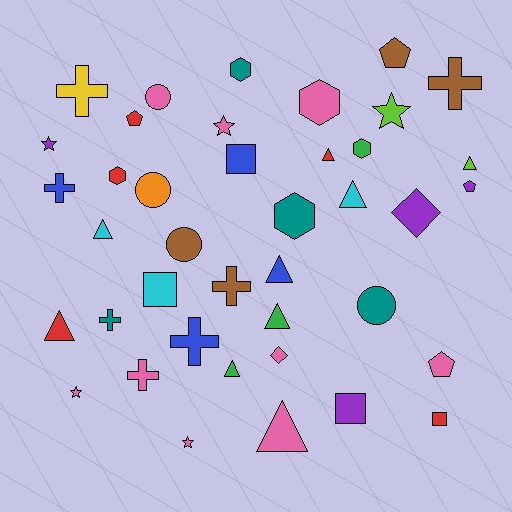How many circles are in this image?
There are 4 circles.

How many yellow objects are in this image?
There is 1 yellow object.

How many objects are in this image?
There are 40 objects.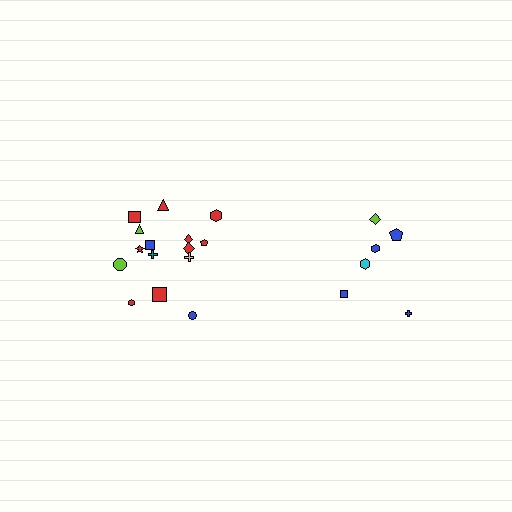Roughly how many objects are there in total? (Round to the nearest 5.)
Roughly 20 objects in total.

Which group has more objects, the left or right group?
The left group.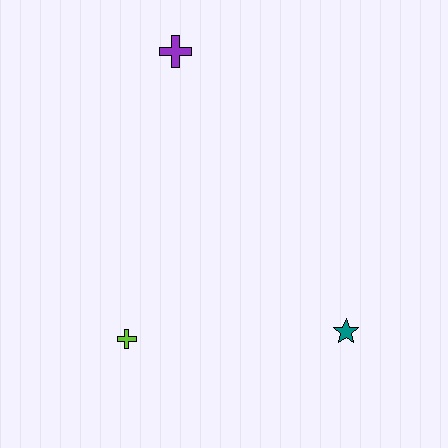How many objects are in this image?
There are 3 objects.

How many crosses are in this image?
There are 2 crosses.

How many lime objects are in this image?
There is 1 lime object.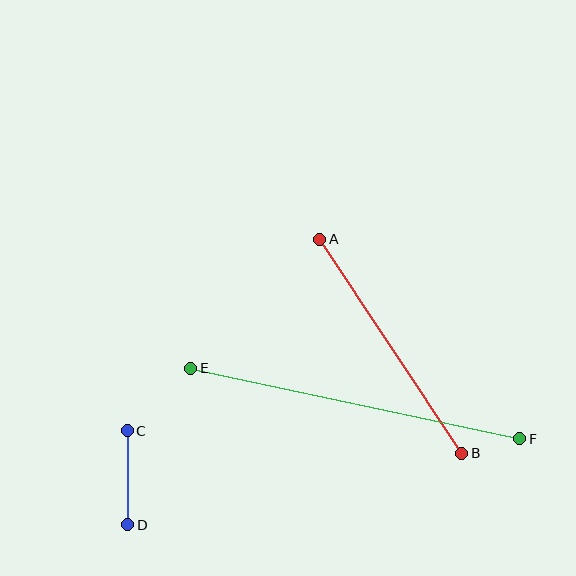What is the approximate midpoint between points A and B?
The midpoint is at approximately (391, 346) pixels.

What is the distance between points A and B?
The distance is approximately 257 pixels.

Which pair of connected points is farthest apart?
Points E and F are farthest apart.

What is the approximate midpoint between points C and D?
The midpoint is at approximately (127, 478) pixels.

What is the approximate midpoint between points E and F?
The midpoint is at approximately (355, 403) pixels.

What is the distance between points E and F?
The distance is approximately 336 pixels.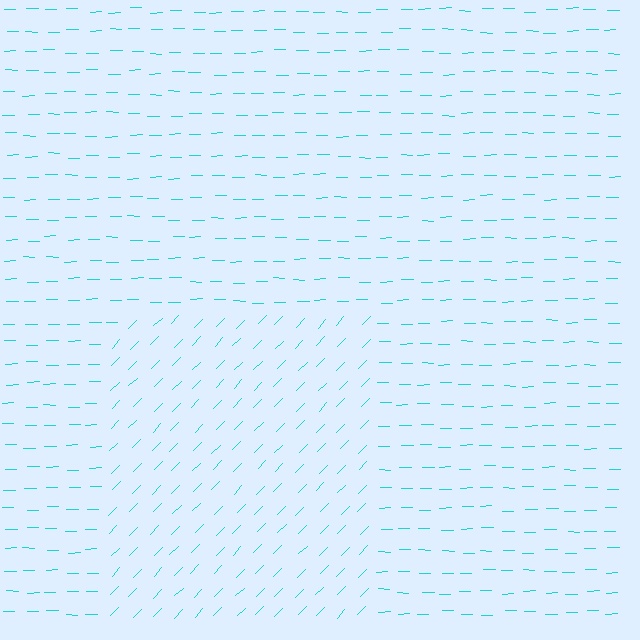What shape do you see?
I see a rectangle.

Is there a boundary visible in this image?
Yes, there is a texture boundary formed by a change in line orientation.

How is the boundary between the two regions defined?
The boundary is defined purely by a change in line orientation (approximately 45 degrees difference). All lines are the same color and thickness.